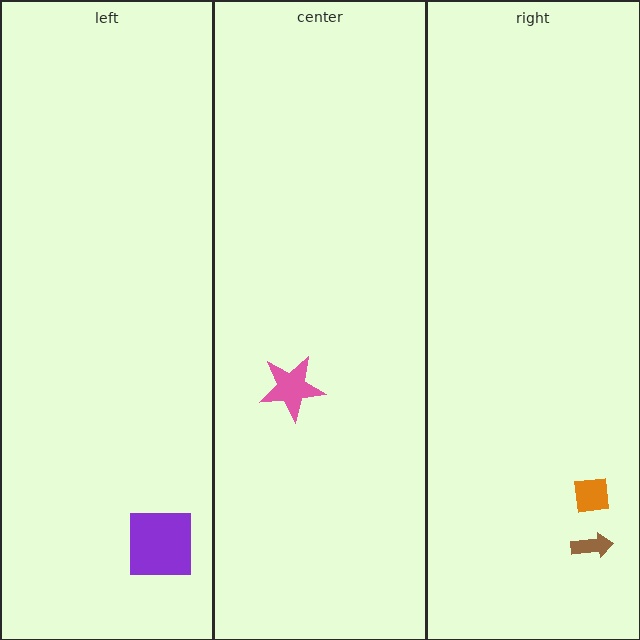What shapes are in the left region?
The purple square.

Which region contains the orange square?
The right region.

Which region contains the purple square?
The left region.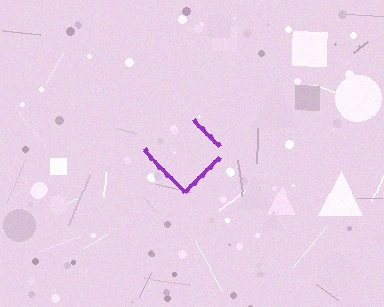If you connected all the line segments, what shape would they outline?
They would outline a diamond.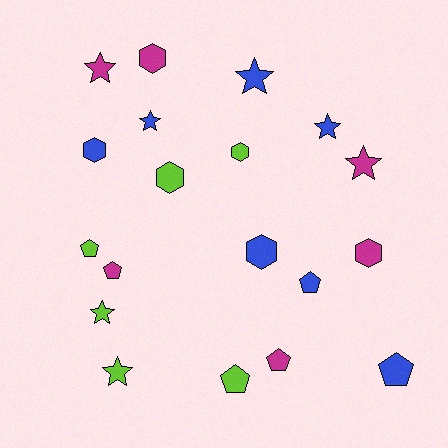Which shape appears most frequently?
Star, with 7 objects.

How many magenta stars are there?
There are 2 magenta stars.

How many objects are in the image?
There are 19 objects.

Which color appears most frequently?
Blue, with 7 objects.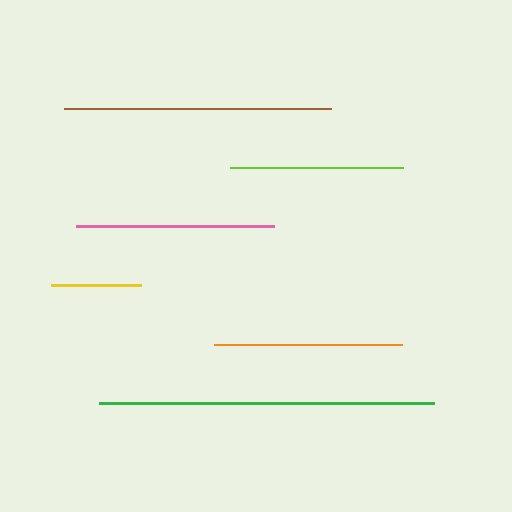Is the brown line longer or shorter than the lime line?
The brown line is longer than the lime line.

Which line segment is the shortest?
The yellow line is the shortest at approximately 90 pixels.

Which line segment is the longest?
The green line is the longest at approximately 335 pixels.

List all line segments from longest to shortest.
From longest to shortest: green, brown, pink, orange, lime, yellow.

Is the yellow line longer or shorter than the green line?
The green line is longer than the yellow line.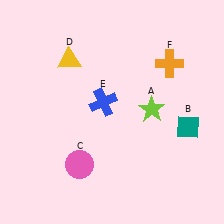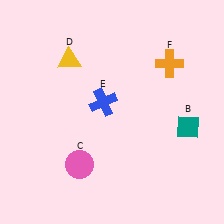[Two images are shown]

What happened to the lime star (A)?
The lime star (A) was removed in Image 2. It was in the top-right area of Image 1.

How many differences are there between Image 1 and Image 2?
There is 1 difference between the two images.